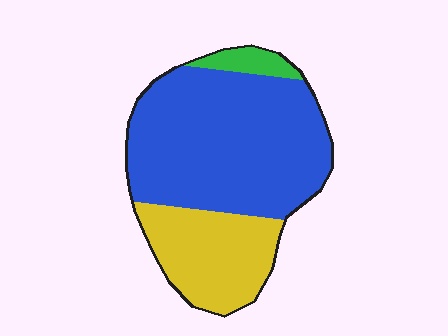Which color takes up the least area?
Green, at roughly 5%.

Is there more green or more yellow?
Yellow.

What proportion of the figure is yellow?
Yellow takes up about one quarter (1/4) of the figure.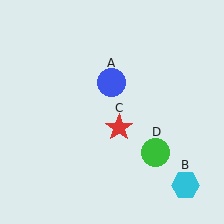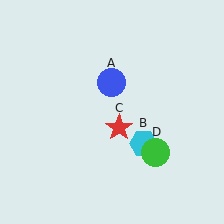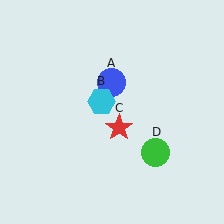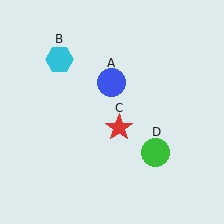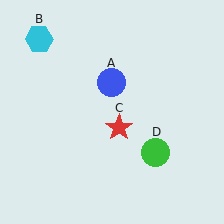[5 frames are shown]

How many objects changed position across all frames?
1 object changed position: cyan hexagon (object B).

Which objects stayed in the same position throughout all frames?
Blue circle (object A) and red star (object C) and green circle (object D) remained stationary.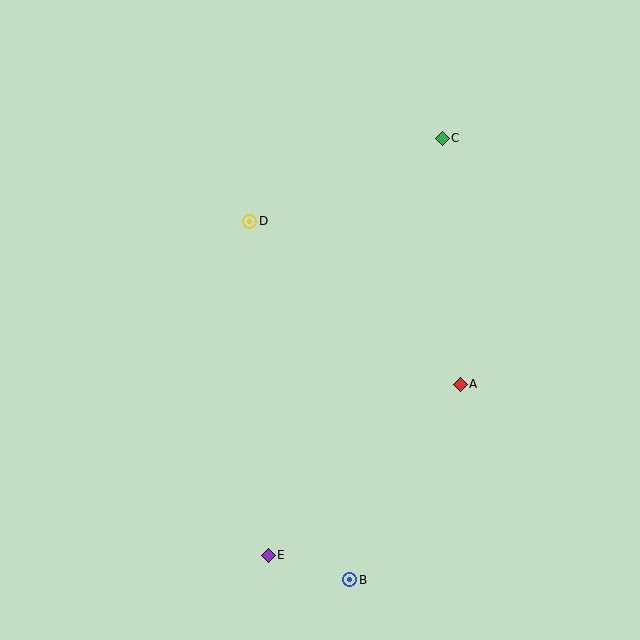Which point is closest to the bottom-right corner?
Point B is closest to the bottom-right corner.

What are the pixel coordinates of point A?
Point A is at (460, 384).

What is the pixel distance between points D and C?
The distance between D and C is 209 pixels.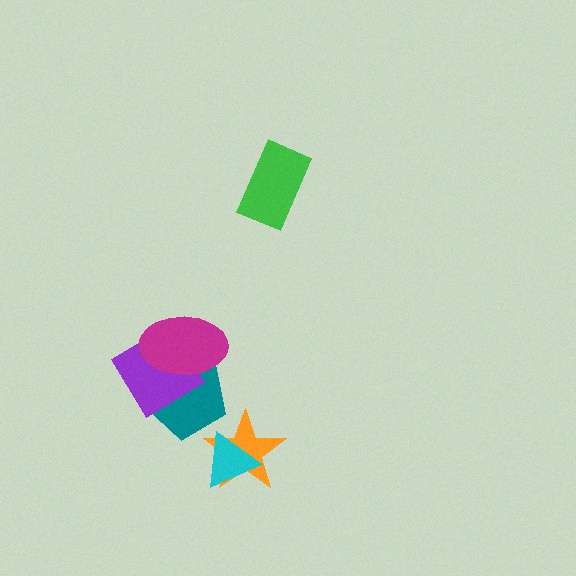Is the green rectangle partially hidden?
No, no other shape covers it.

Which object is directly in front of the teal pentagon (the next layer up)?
The purple diamond is directly in front of the teal pentagon.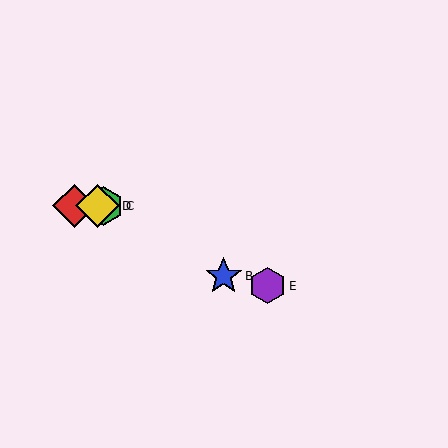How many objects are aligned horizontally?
3 objects (A, C, D) are aligned horizontally.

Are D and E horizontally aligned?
No, D is at y≈206 and E is at y≈286.